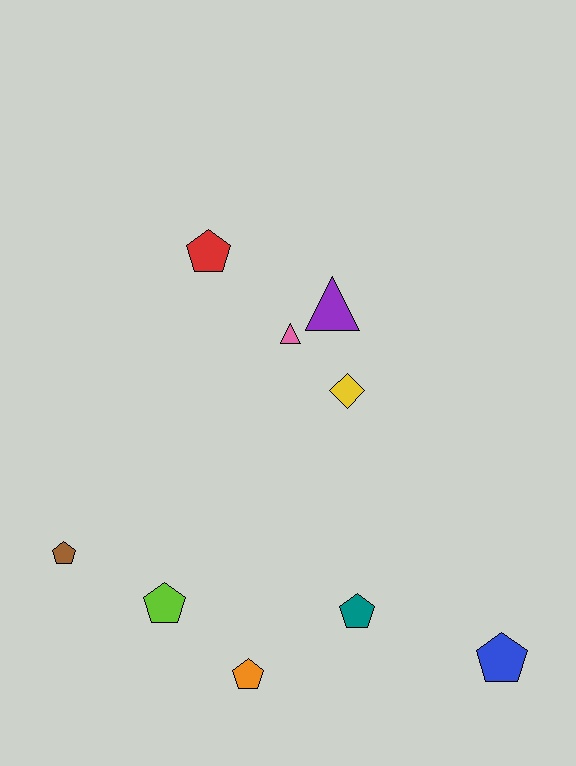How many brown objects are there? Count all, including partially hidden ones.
There is 1 brown object.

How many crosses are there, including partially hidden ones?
There are no crosses.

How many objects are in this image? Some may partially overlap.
There are 9 objects.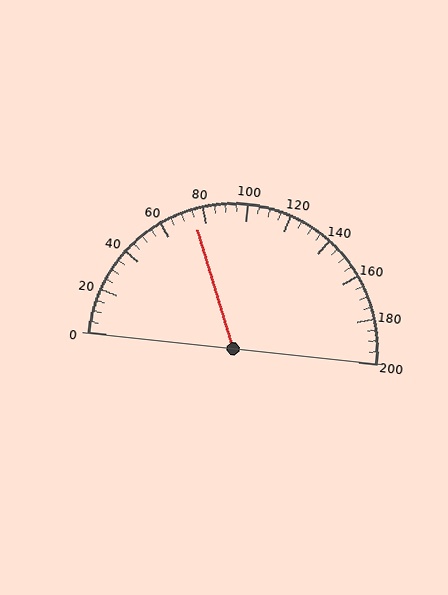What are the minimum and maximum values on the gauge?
The gauge ranges from 0 to 200.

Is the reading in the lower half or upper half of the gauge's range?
The reading is in the lower half of the range (0 to 200).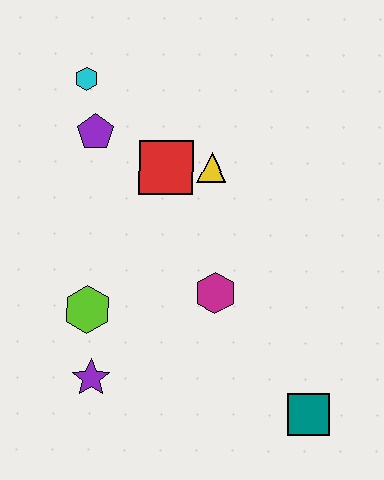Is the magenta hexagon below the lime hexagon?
No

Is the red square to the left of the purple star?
No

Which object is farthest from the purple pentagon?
The teal square is farthest from the purple pentagon.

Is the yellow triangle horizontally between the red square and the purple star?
No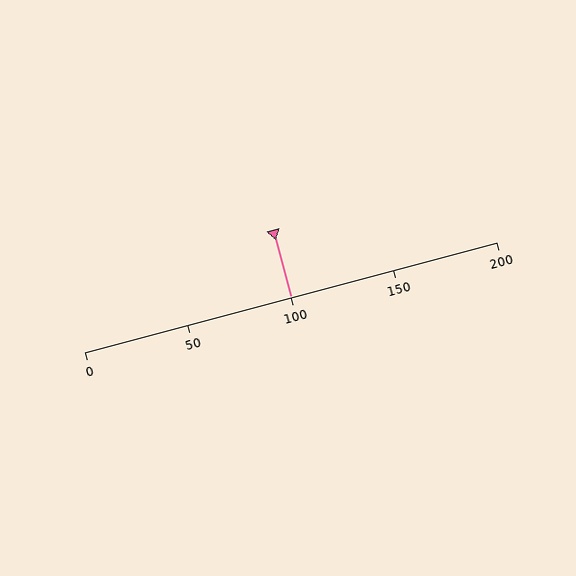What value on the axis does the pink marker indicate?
The marker indicates approximately 100.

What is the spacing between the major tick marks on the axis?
The major ticks are spaced 50 apart.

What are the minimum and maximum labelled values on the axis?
The axis runs from 0 to 200.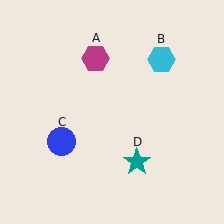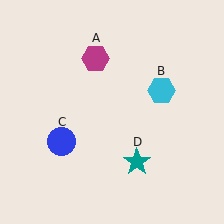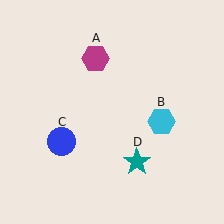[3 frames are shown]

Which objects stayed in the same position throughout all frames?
Magenta hexagon (object A) and blue circle (object C) and teal star (object D) remained stationary.